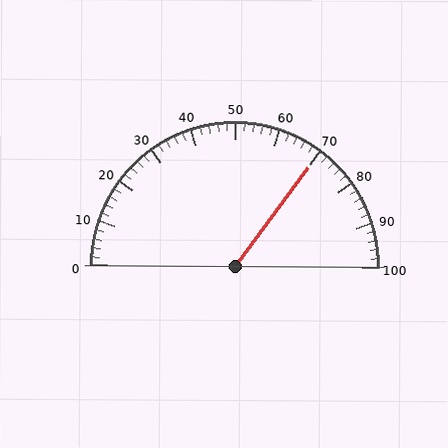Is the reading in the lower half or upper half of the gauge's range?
The reading is in the upper half of the range (0 to 100).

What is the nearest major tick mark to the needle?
The nearest major tick mark is 70.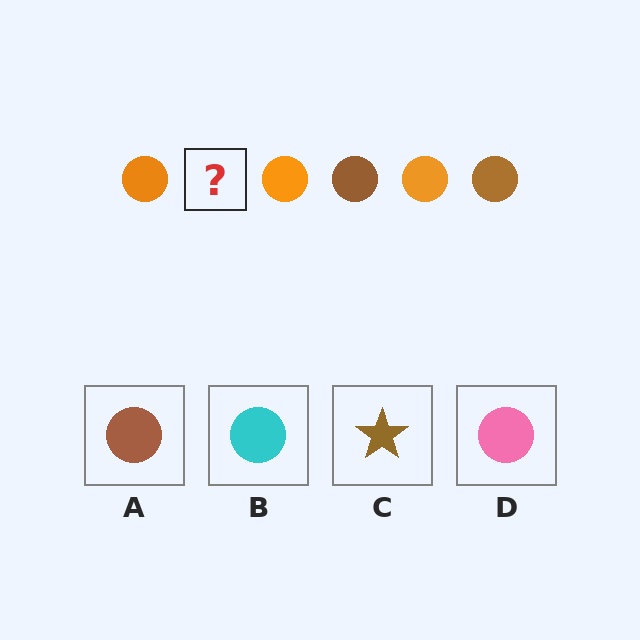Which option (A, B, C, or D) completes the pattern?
A.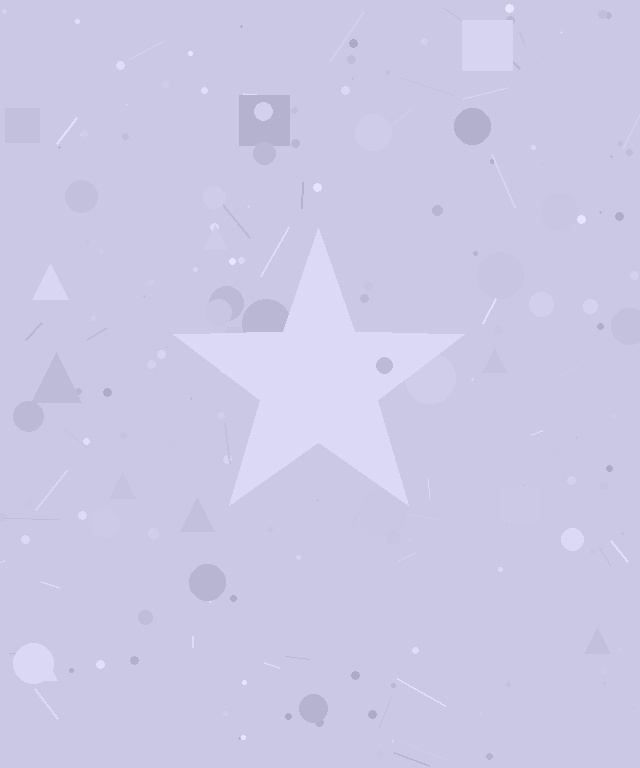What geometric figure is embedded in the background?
A star is embedded in the background.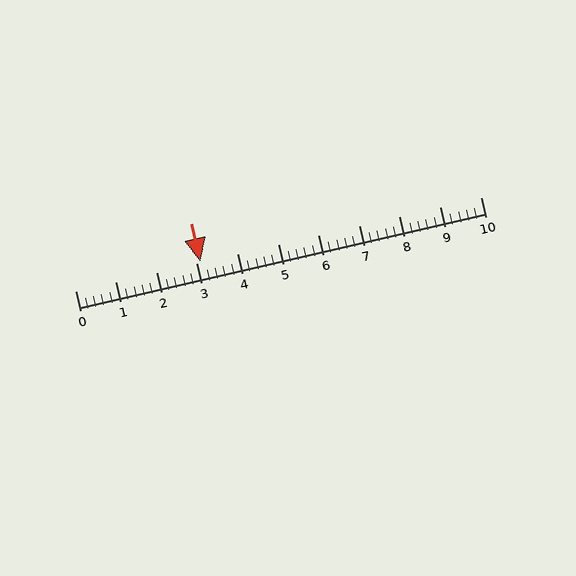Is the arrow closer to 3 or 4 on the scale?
The arrow is closer to 3.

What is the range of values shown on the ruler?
The ruler shows values from 0 to 10.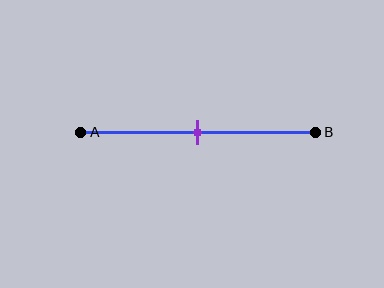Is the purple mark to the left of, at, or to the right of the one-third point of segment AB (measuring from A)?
The purple mark is to the right of the one-third point of segment AB.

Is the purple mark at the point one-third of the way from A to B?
No, the mark is at about 50% from A, not at the 33% one-third point.